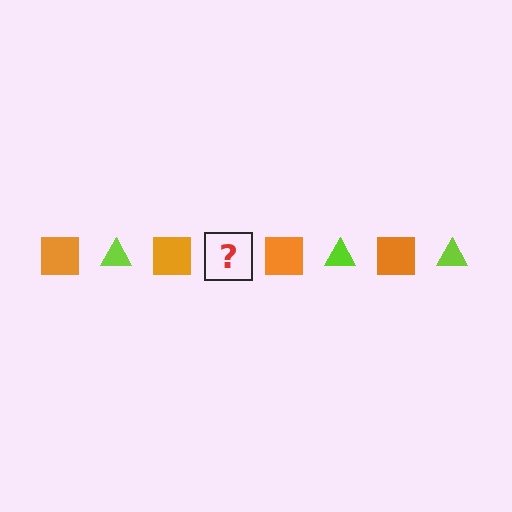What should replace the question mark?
The question mark should be replaced with a lime triangle.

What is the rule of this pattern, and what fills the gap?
The rule is that the pattern alternates between orange square and lime triangle. The gap should be filled with a lime triangle.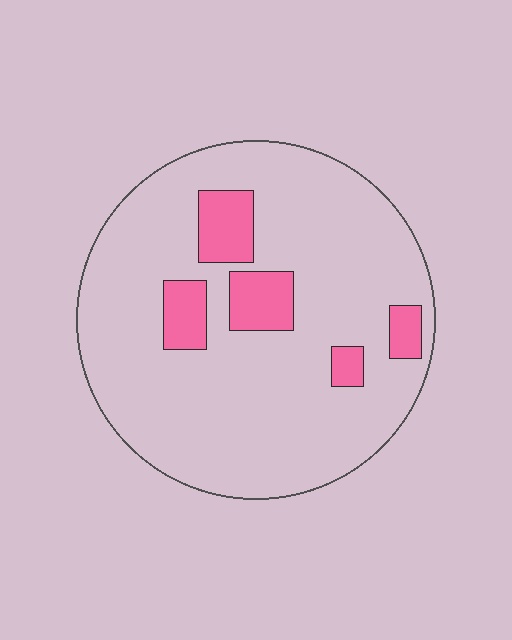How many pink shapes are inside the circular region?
5.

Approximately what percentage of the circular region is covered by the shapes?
Approximately 15%.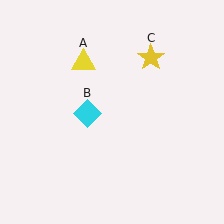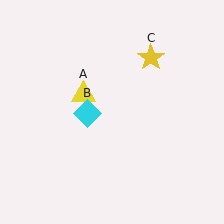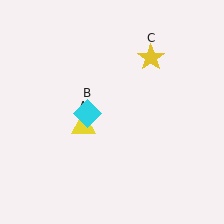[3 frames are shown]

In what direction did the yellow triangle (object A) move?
The yellow triangle (object A) moved down.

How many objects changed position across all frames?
1 object changed position: yellow triangle (object A).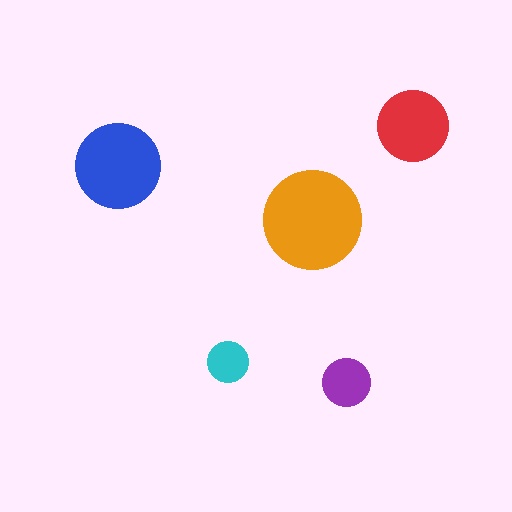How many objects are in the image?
There are 5 objects in the image.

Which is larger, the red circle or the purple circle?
The red one.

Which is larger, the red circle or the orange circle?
The orange one.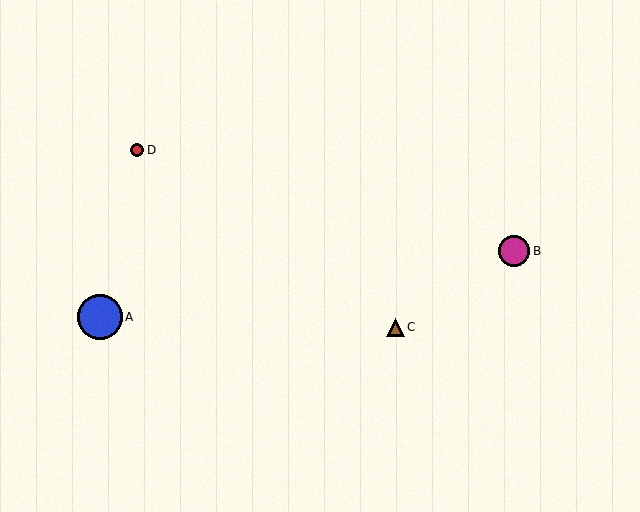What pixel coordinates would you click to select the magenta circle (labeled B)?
Click at (514, 251) to select the magenta circle B.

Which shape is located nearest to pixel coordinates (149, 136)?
The red circle (labeled D) at (137, 150) is nearest to that location.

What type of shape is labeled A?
Shape A is a blue circle.